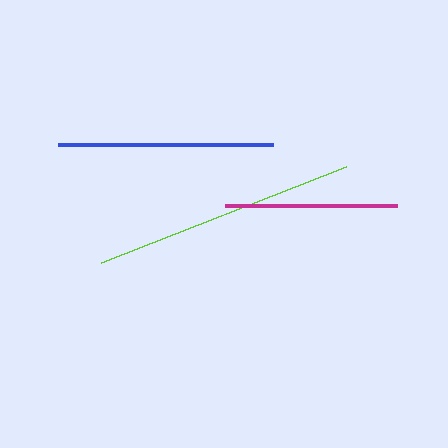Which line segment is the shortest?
The magenta line is the shortest at approximately 172 pixels.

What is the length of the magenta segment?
The magenta segment is approximately 172 pixels long.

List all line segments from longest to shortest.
From longest to shortest: lime, blue, magenta.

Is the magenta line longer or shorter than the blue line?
The blue line is longer than the magenta line.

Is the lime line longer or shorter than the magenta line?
The lime line is longer than the magenta line.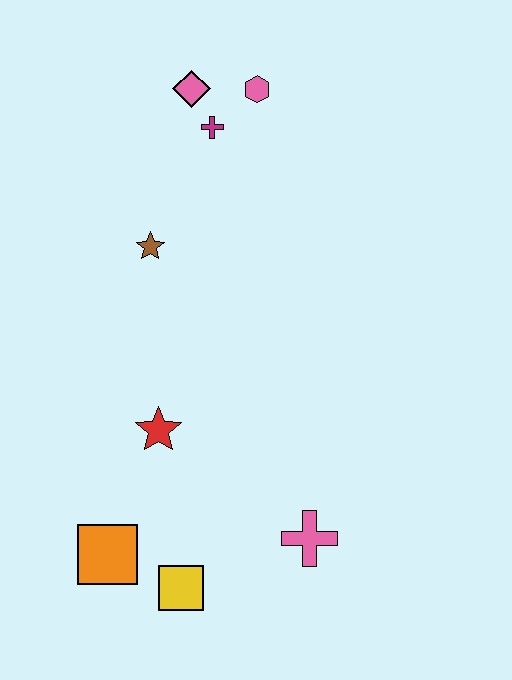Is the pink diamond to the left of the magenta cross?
Yes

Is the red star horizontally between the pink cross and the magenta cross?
No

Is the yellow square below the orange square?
Yes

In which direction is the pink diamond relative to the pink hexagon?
The pink diamond is to the left of the pink hexagon.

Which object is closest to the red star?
The orange square is closest to the red star.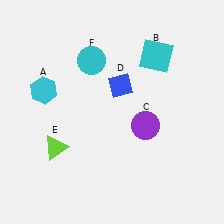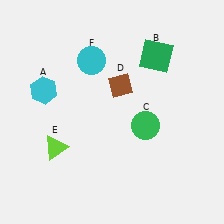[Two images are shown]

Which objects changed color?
B changed from cyan to green. C changed from purple to green. D changed from blue to brown.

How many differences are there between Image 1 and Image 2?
There are 3 differences between the two images.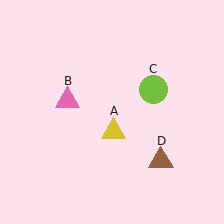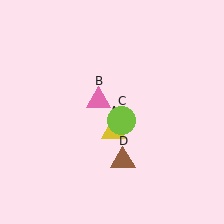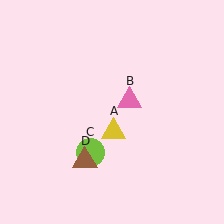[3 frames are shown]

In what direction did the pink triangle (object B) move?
The pink triangle (object B) moved right.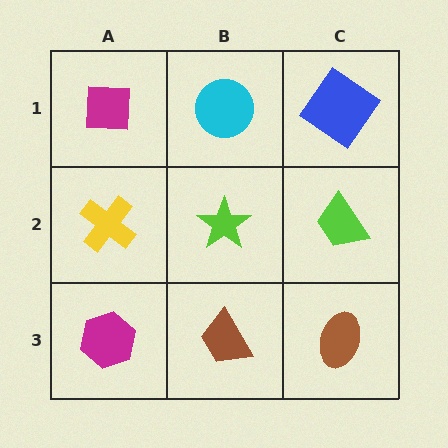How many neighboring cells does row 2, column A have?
3.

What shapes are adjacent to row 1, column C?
A lime trapezoid (row 2, column C), a cyan circle (row 1, column B).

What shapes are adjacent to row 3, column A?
A yellow cross (row 2, column A), a brown trapezoid (row 3, column B).